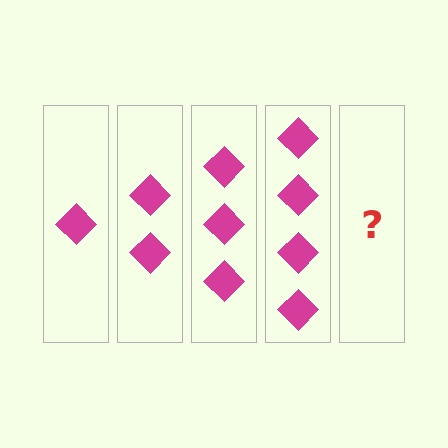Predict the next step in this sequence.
The next step is 5 diamonds.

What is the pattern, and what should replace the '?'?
The pattern is that each step adds one more diamond. The '?' should be 5 diamonds.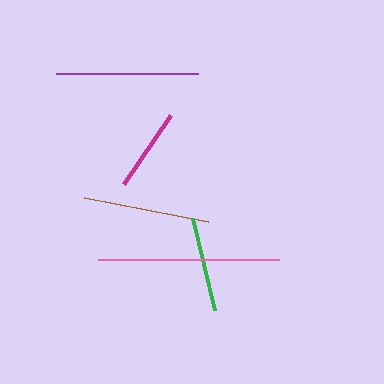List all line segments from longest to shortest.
From longest to shortest: pink, purple, brown, green, magenta.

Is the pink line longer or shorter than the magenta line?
The pink line is longer than the magenta line.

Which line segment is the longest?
The pink line is the longest at approximately 182 pixels.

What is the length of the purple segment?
The purple segment is approximately 141 pixels long.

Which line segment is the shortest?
The magenta line is the shortest at approximately 83 pixels.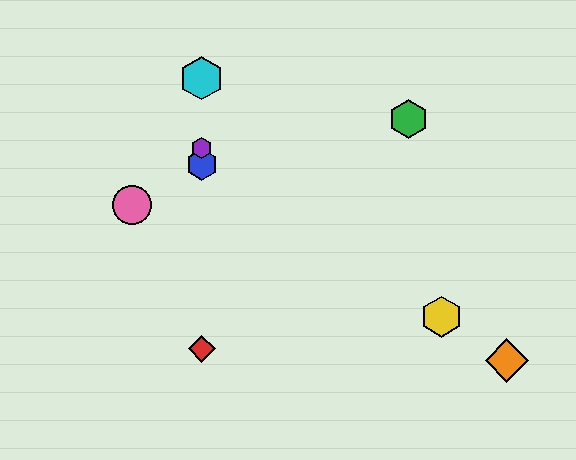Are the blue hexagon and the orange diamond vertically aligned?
No, the blue hexagon is at x≈202 and the orange diamond is at x≈507.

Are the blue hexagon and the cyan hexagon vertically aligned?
Yes, both are at x≈202.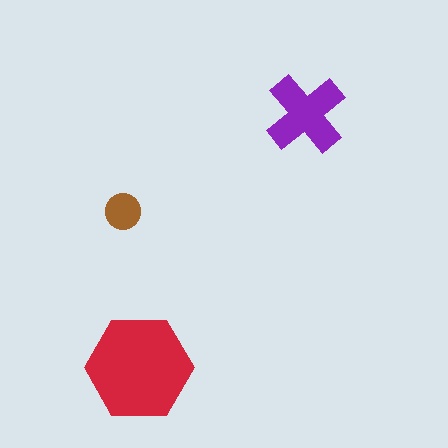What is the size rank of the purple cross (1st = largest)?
2nd.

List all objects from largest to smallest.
The red hexagon, the purple cross, the brown circle.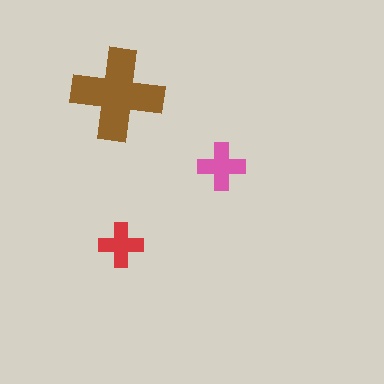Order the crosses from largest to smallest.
the brown one, the pink one, the red one.